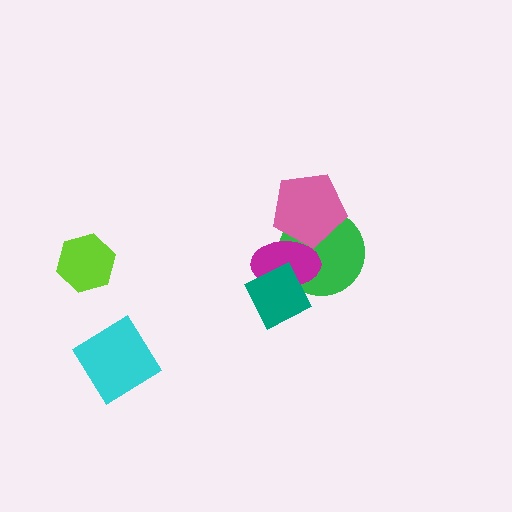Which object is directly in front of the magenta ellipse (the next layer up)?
The teal diamond is directly in front of the magenta ellipse.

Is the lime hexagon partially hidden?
No, no other shape covers it.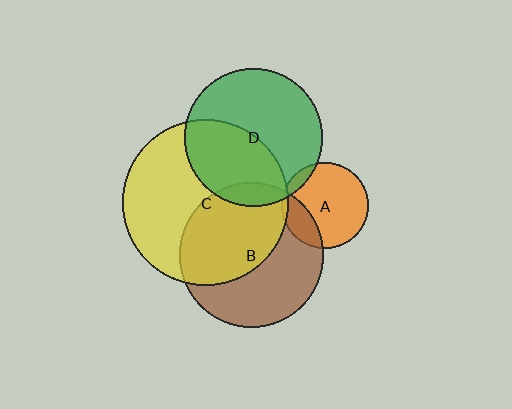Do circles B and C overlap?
Yes.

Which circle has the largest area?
Circle C (yellow).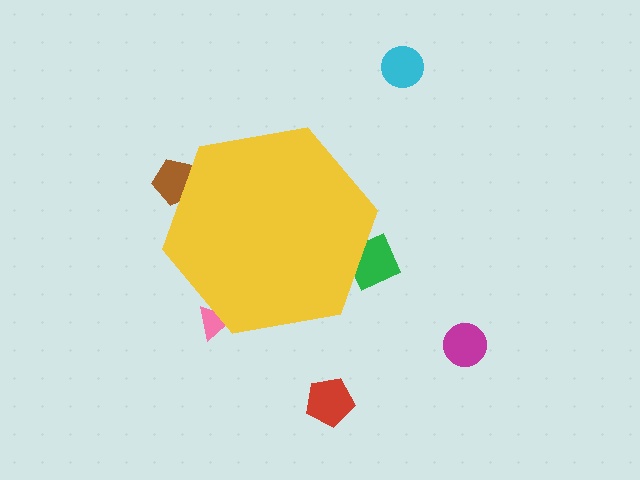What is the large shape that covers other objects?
A yellow hexagon.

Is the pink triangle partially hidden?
Yes, the pink triangle is partially hidden behind the yellow hexagon.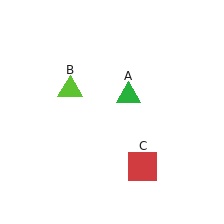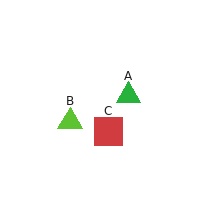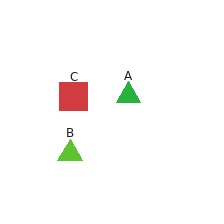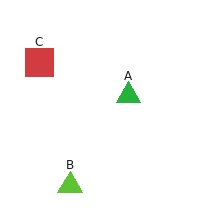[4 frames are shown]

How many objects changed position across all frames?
2 objects changed position: lime triangle (object B), red square (object C).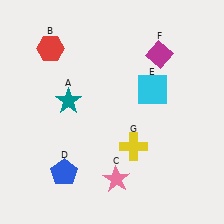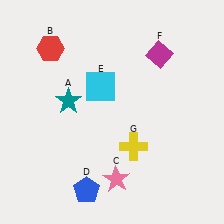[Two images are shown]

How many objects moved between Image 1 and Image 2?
2 objects moved between the two images.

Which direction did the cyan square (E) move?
The cyan square (E) moved left.